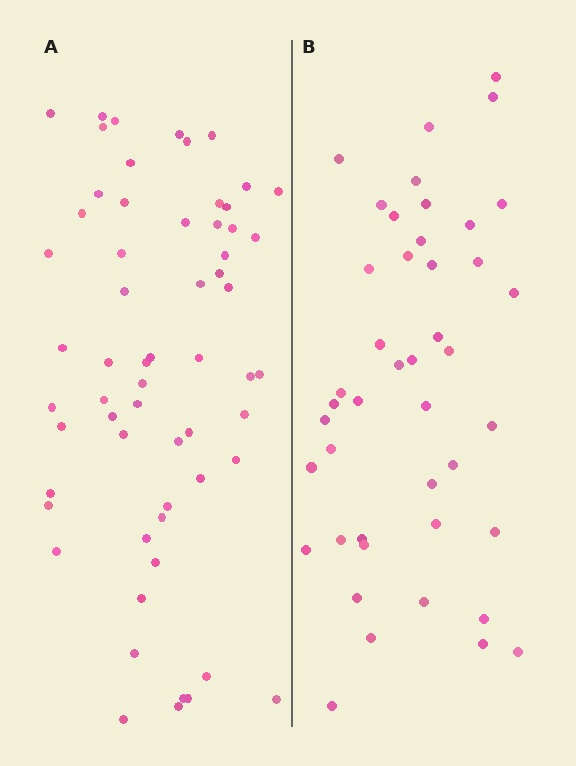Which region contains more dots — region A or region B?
Region A (the left region) has more dots.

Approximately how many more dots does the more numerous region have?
Region A has approximately 15 more dots than region B.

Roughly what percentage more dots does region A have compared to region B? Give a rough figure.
About 35% more.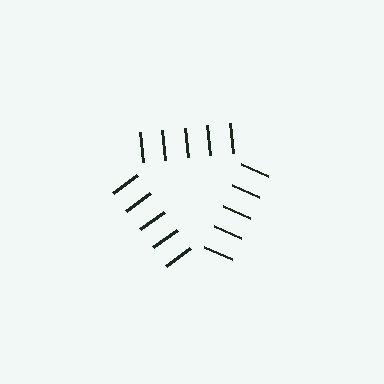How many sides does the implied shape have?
3 sides — the line-ends trace a triangle.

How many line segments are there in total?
15 — 5 along each of the 3 edges.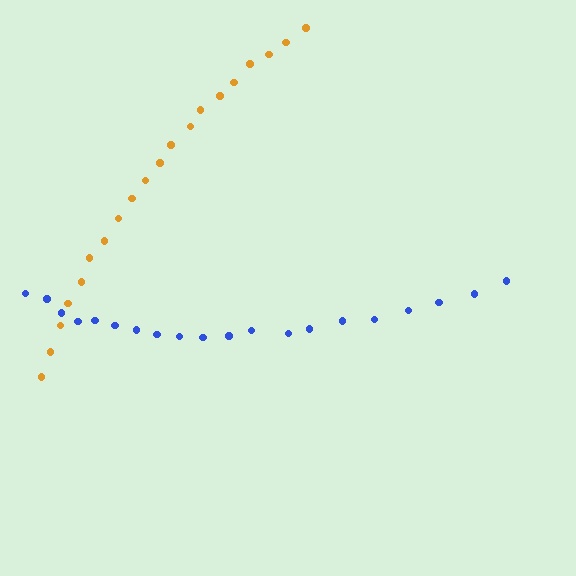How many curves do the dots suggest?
There are 2 distinct paths.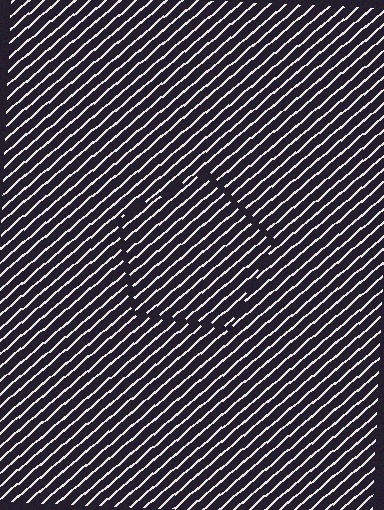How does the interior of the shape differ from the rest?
The interior of the shape contains the same grating, shifted by half a period — the contour is defined by the phase discontinuity where line-ends from the inner and outer gratings abut.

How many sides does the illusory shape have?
5 sides — the line-ends trace a pentagon.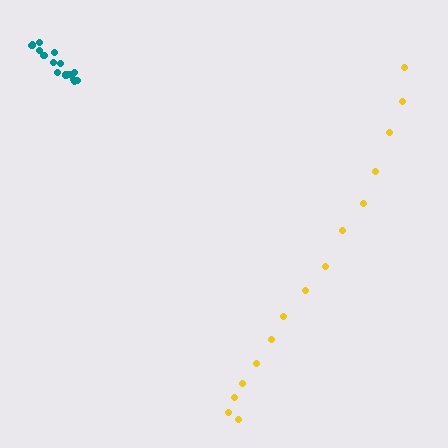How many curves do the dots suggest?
There are 2 distinct paths.